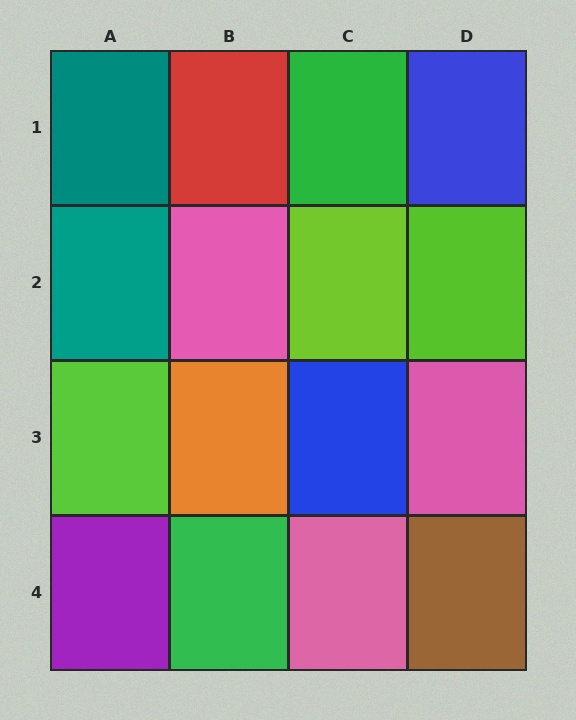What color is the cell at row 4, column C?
Pink.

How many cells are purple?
1 cell is purple.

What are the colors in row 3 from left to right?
Lime, orange, blue, pink.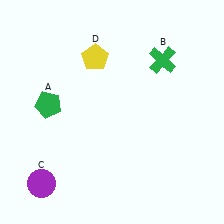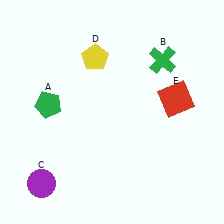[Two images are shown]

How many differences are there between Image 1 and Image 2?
There is 1 difference between the two images.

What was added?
A red square (E) was added in Image 2.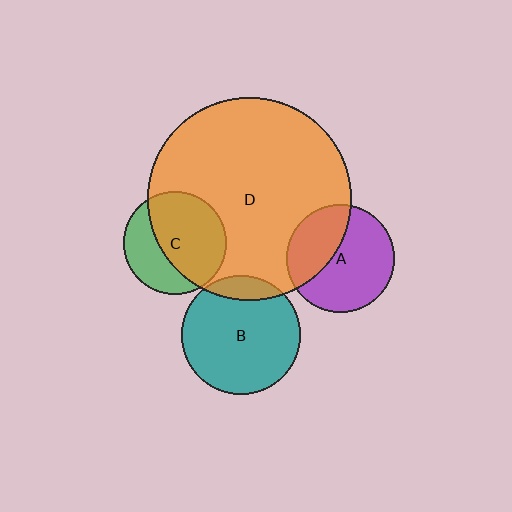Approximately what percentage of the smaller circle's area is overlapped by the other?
Approximately 35%.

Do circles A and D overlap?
Yes.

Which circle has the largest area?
Circle D (orange).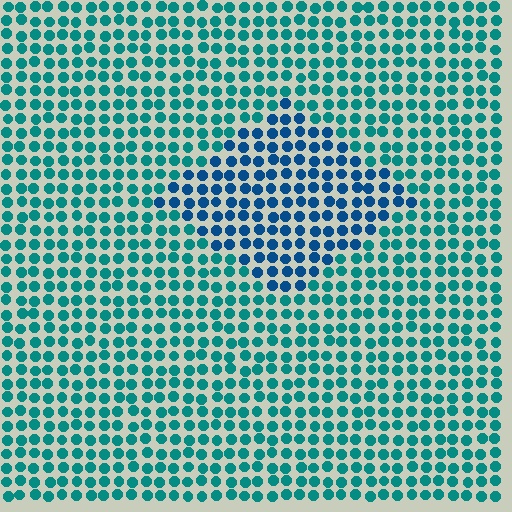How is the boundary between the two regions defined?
The boundary is defined purely by a slight shift in hue (about 33 degrees). Spacing, size, and orientation are identical on both sides.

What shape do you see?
I see a diamond.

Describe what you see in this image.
The image is filled with small teal elements in a uniform arrangement. A diamond-shaped region is visible where the elements are tinted to a slightly different hue, forming a subtle color boundary.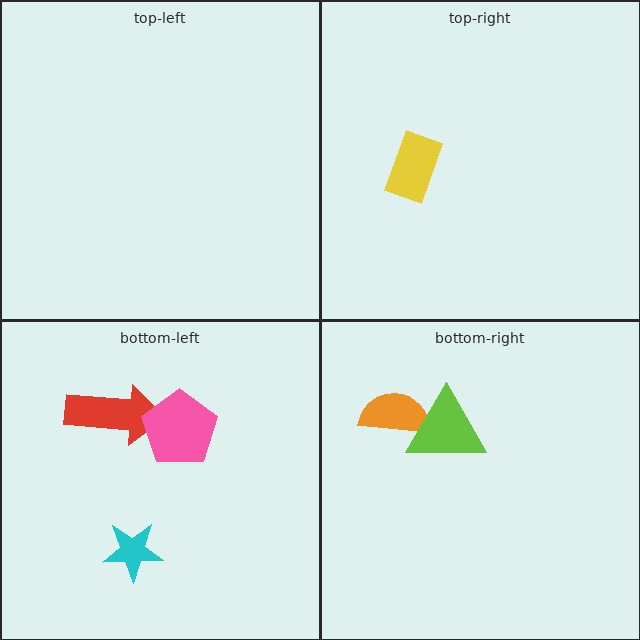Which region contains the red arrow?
The bottom-left region.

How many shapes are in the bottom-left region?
3.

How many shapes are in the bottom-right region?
2.